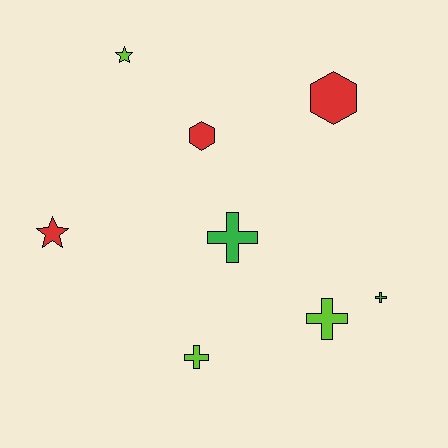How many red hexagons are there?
There are 2 red hexagons.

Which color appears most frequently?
Red, with 3 objects.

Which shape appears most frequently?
Cross, with 4 objects.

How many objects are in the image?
There are 8 objects.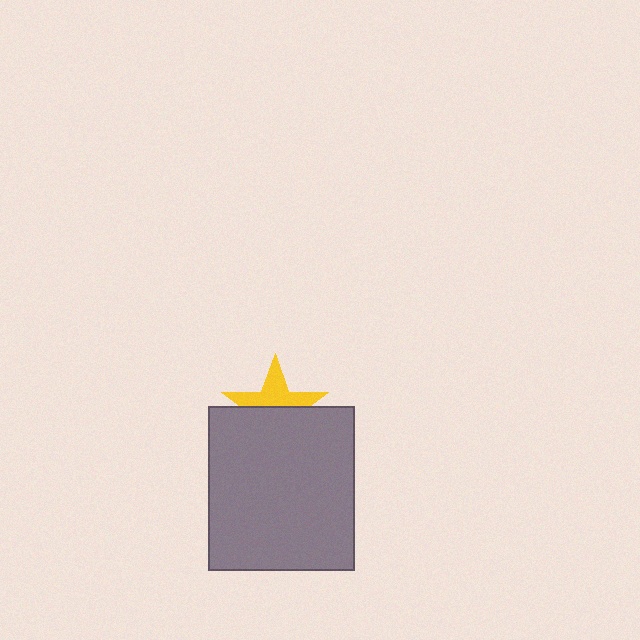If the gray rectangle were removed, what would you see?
You would see the complete yellow star.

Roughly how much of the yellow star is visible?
About half of it is visible (roughly 47%).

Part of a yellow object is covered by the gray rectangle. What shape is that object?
It is a star.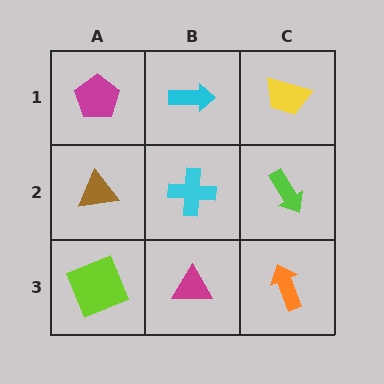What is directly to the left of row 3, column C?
A magenta triangle.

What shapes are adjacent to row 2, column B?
A cyan arrow (row 1, column B), a magenta triangle (row 3, column B), a brown triangle (row 2, column A), a lime arrow (row 2, column C).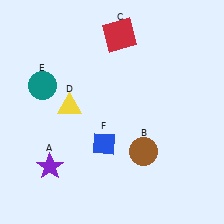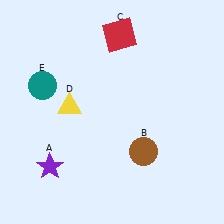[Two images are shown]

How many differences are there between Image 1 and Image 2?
There is 1 difference between the two images.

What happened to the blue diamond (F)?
The blue diamond (F) was removed in Image 2. It was in the bottom-left area of Image 1.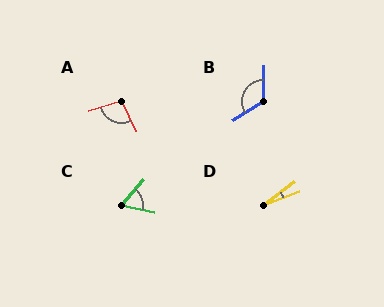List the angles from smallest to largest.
D (17°), C (60°), A (99°), B (122°).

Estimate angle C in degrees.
Approximately 60 degrees.